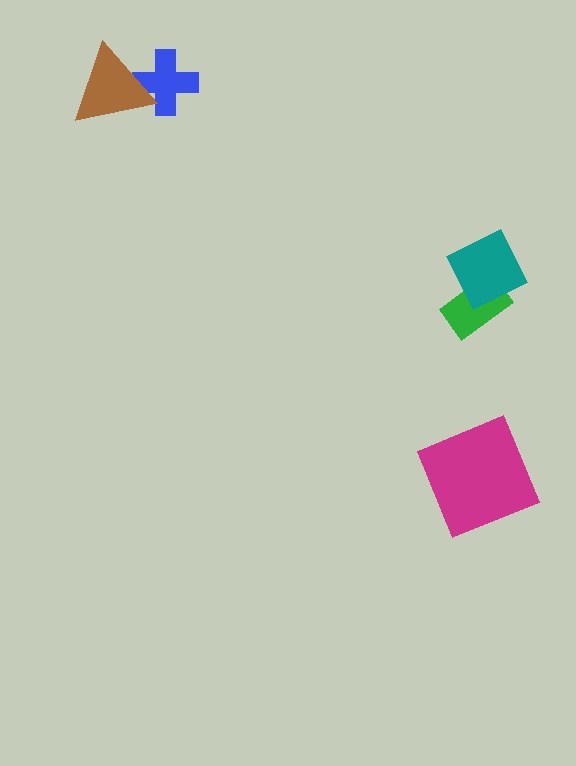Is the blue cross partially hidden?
Yes, it is partially covered by another shape.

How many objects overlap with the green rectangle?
1 object overlaps with the green rectangle.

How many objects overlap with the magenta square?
0 objects overlap with the magenta square.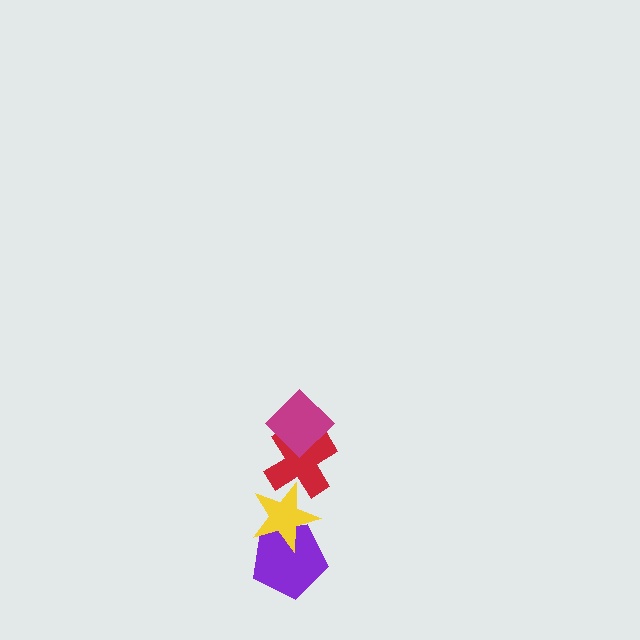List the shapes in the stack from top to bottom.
From top to bottom: the magenta diamond, the red cross, the yellow star, the purple pentagon.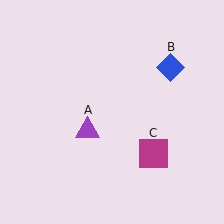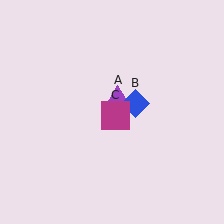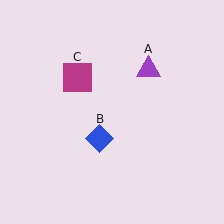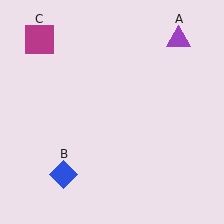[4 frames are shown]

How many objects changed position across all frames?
3 objects changed position: purple triangle (object A), blue diamond (object B), magenta square (object C).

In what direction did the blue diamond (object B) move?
The blue diamond (object B) moved down and to the left.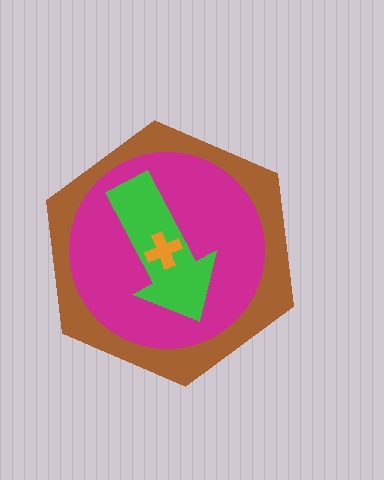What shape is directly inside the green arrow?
The orange cross.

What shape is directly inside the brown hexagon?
The magenta circle.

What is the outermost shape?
The brown hexagon.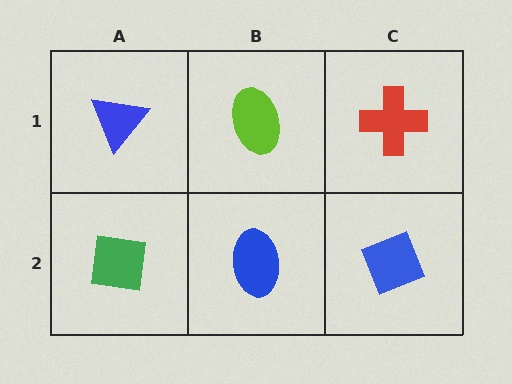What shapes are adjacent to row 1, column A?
A green square (row 2, column A), a lime ellipse (row 1, column B).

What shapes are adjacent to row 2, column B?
A lime ellipse (row 1, column B), a green square (row 2, column A), a blue diamond (row 2, column C).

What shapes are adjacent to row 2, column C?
A red cross (row 1, column C), a blue ellipse (row 2, column B).